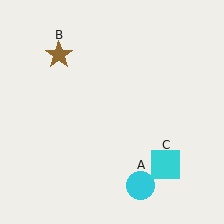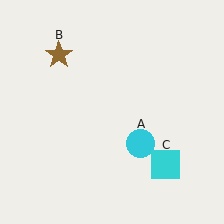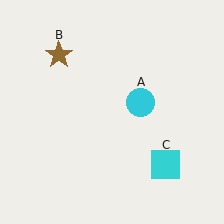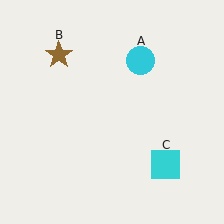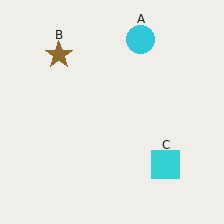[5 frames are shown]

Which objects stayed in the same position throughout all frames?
Brown star (object B) and cyan square (object C) remained stationary.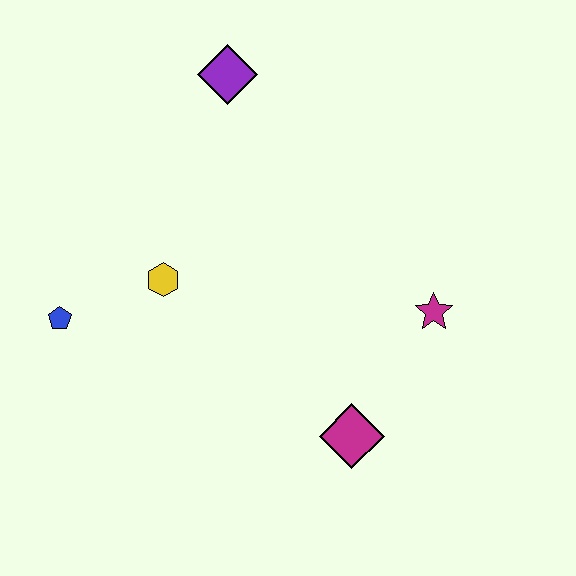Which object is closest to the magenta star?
The magenta diamond is closest to the magenta star.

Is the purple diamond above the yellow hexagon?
Yes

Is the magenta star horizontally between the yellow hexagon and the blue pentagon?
No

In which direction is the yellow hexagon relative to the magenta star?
The yellow hexagon is to the left of the magenta star.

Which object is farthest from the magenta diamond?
The purple diamond is farthest from the magenta diamond.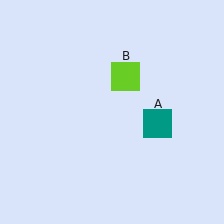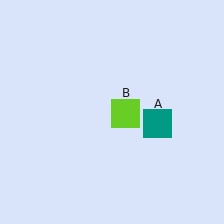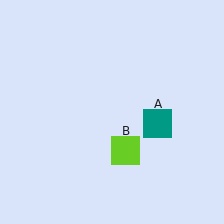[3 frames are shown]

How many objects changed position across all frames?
1 object changed position: lime square (object B).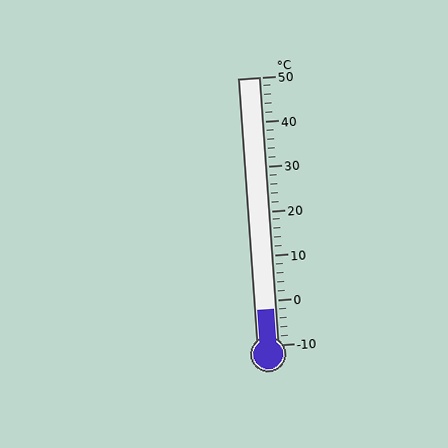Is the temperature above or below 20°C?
The temperature is below 20°C.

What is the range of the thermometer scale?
The thermometer scale ranges from -10°C to 50°C.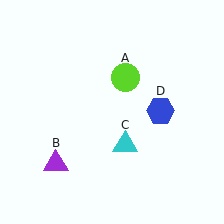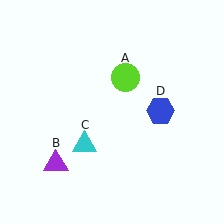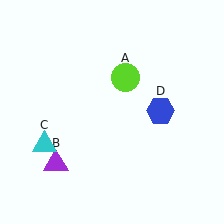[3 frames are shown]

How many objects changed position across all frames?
1 object changed position: cyan triangle (object C).